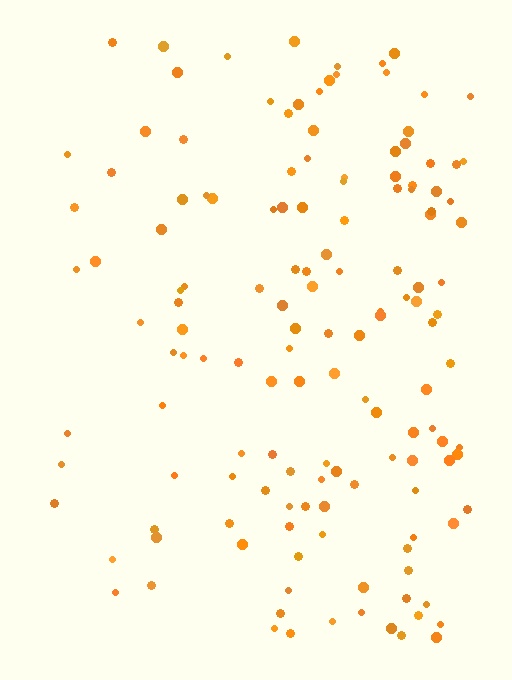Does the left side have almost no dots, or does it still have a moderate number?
Still a moderate number, just noticeably fewer than the right.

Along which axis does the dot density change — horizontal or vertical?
Horizontal.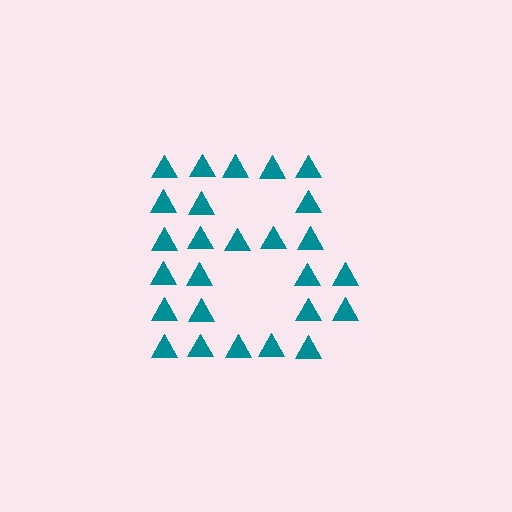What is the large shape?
The large shape is the letter B.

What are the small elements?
The small elements are triangles.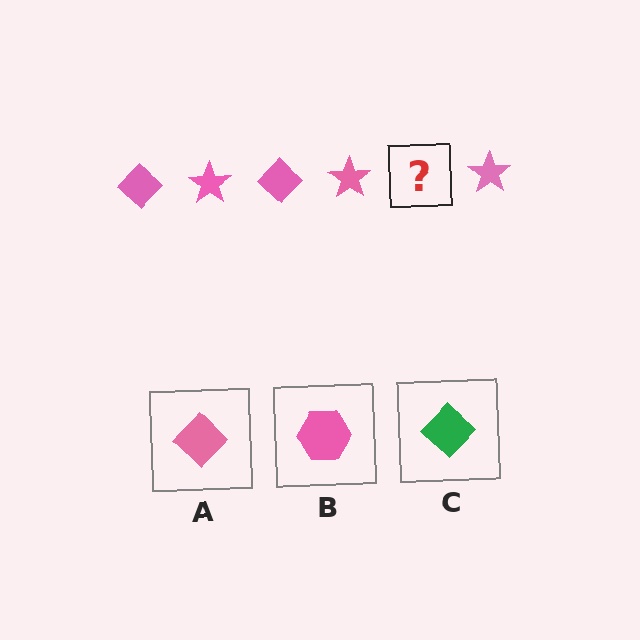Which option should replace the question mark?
Option A.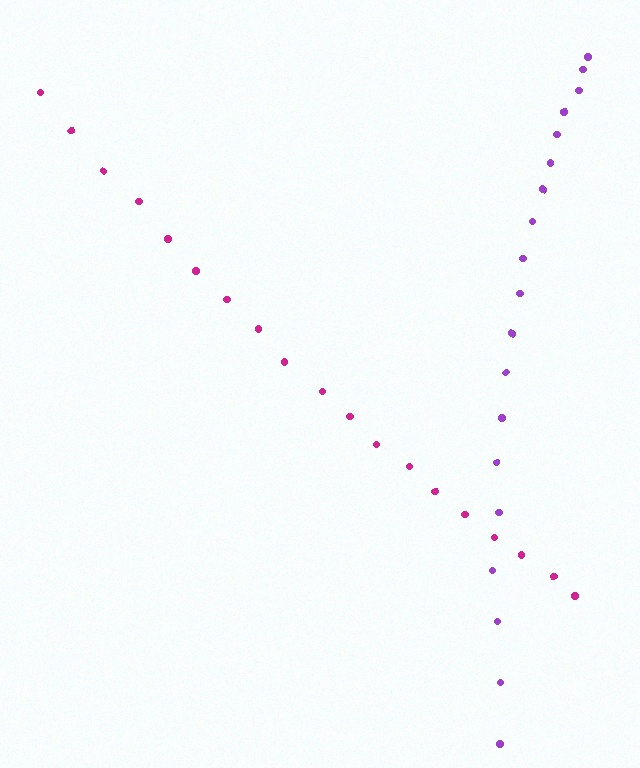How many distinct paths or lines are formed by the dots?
There are 2 distinct paths.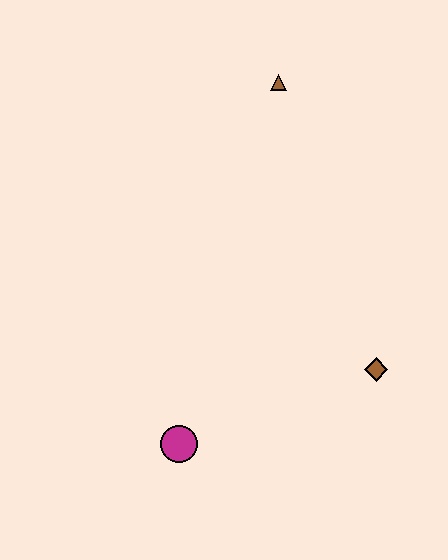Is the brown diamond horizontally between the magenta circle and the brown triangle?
No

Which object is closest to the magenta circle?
The brown diamond is closest to the magenta circle.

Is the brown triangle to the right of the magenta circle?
Yes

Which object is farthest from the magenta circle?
The brown triangle is farthest from the magenta circle.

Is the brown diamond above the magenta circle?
Yes